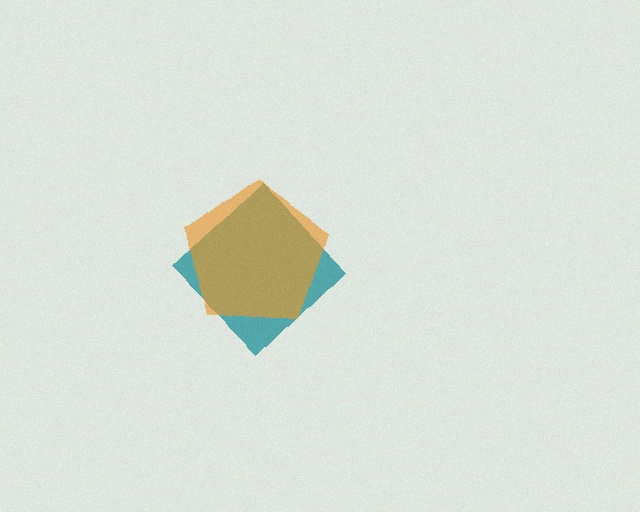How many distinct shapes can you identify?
There are 2 distinct shapes: a teal diamond, an orange pentagon.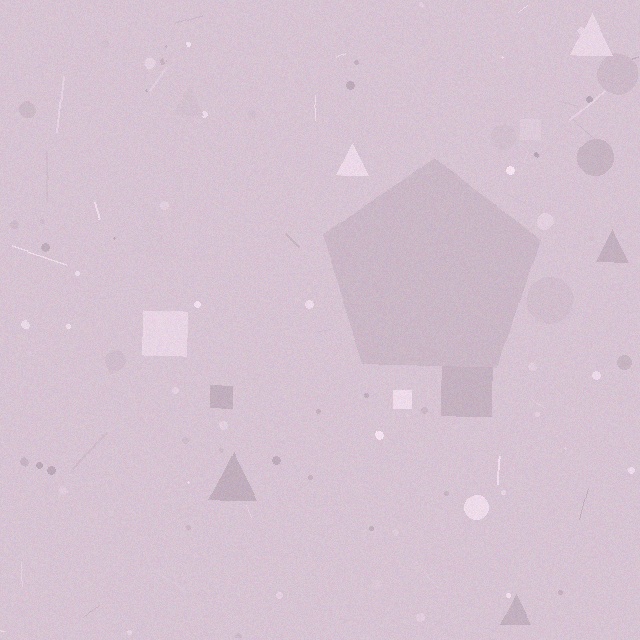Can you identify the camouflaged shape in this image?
The camouflaged shape is a pentagon.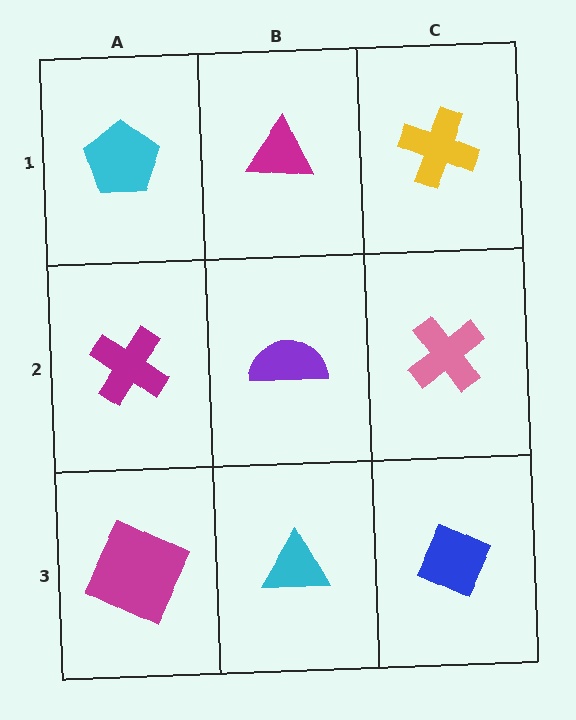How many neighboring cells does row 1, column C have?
2.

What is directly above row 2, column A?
A cyan pentagon.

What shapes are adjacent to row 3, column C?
A pink cross (row 2, column C), a cyan triangle (row 3, column B).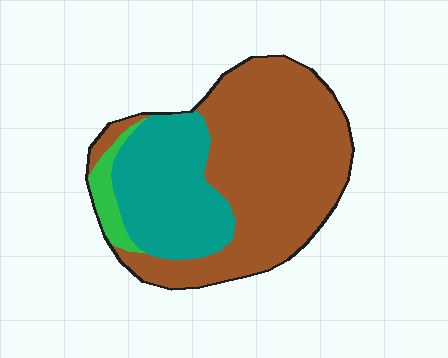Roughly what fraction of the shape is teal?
Teal covers around 30% of the shape.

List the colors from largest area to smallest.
From largest to smallest: brown, teal, green.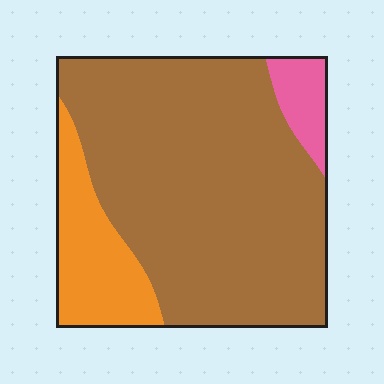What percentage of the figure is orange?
Orange covers 17% of the figure.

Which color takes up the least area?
Pink, at roughly 5%.